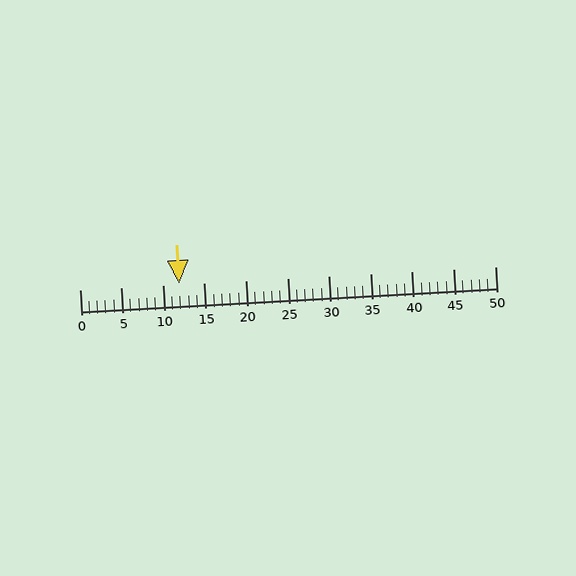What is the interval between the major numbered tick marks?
The major tick marks are spaced 5 units apart.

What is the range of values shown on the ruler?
The ruler shows values from 0 to 50.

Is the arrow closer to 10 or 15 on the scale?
The arrow is closer to 10.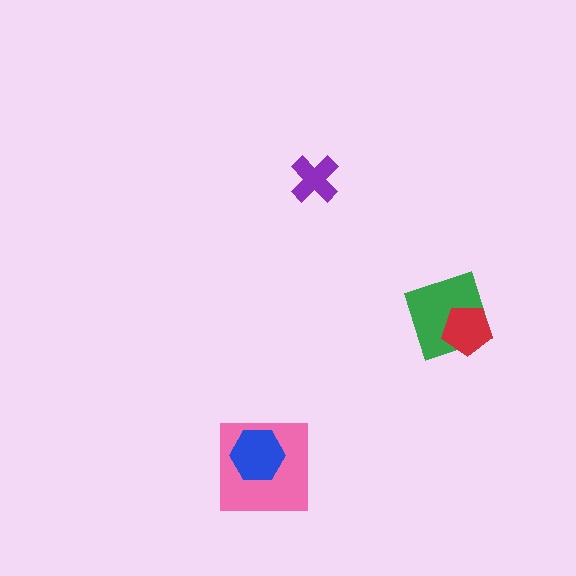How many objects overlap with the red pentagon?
1 object overlaps with the red pentagon.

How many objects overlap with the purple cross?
0 objects overlap with the purple cross.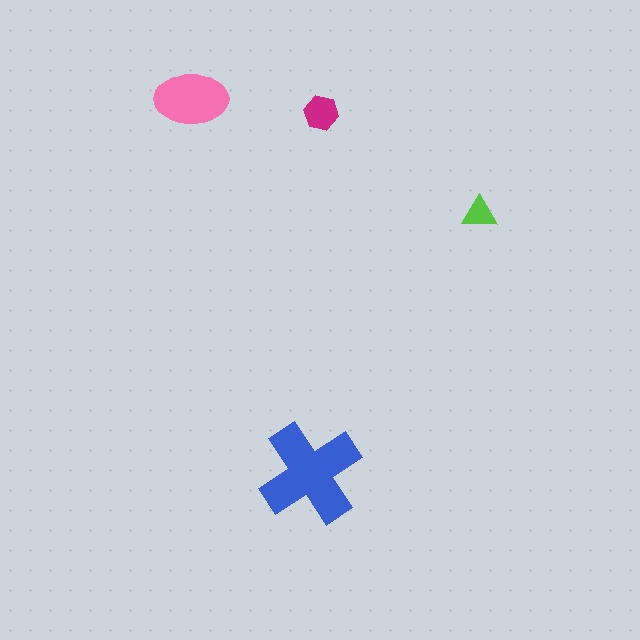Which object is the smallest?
The lime triangle.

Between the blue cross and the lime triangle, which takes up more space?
The blue cross.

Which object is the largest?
The blue cross.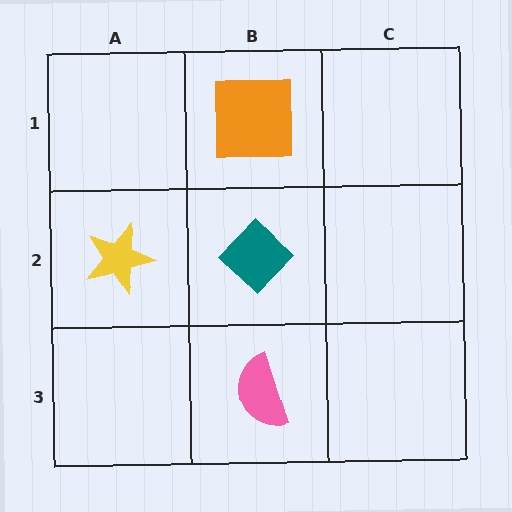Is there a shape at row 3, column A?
No, that cell is empty.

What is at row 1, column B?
An orange square.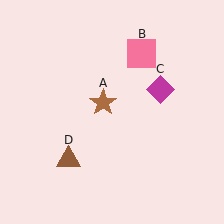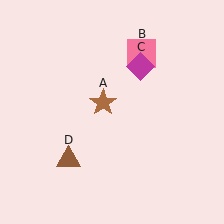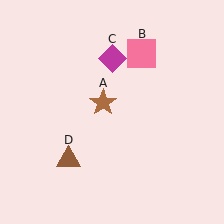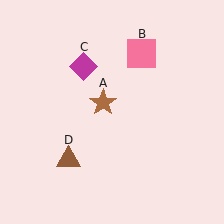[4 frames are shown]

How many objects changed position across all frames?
1 object changed position: magenta diamond (object C).